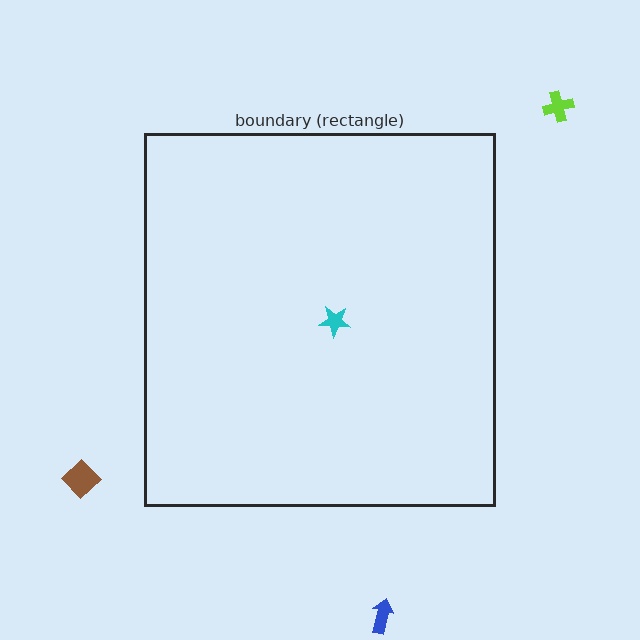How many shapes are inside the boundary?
1 inside, 3 outside.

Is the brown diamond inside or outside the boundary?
Outside.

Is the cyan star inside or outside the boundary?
Inside.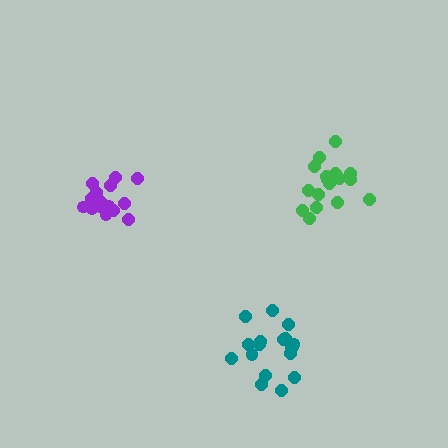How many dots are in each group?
Group 1: 15 dots, Group 2: 17 dots, Group 3: 17 dots (49 total).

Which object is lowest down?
The teal cluster is bottommost.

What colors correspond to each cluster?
The clusters are colored: purple, green, teal.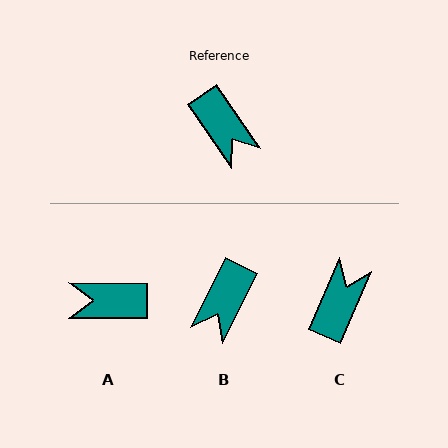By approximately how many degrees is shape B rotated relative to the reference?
Approximately 61 degrees clockwise.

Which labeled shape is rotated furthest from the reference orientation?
A, about 125 degrees away.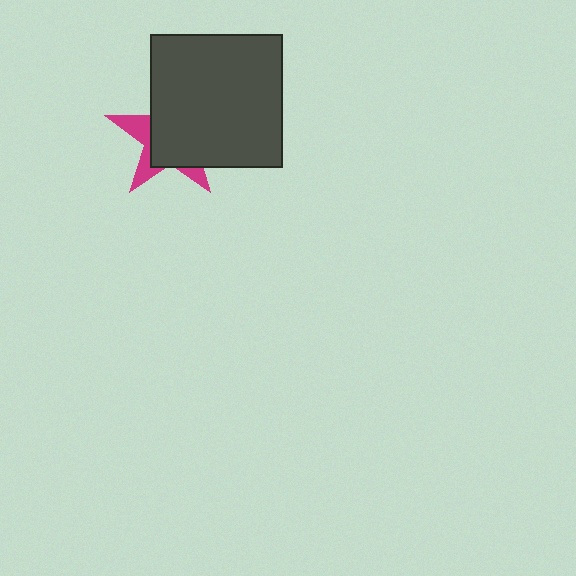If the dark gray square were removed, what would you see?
You would see the complete magenta star.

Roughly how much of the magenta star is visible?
A small part of it is visible (roughly 30%).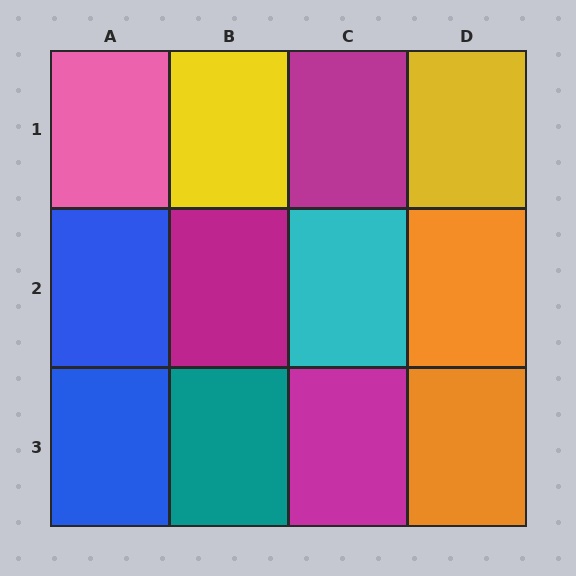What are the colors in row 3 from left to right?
Blue, teal, magenta, orange.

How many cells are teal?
1 cell is teal.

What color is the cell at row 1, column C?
Magenta.